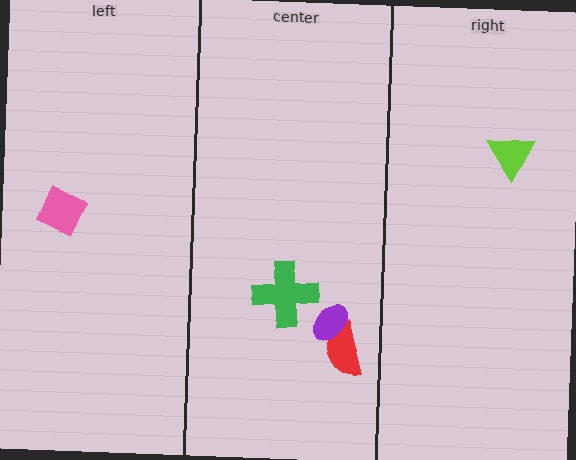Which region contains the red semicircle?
The center region.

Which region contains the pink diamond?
The left region.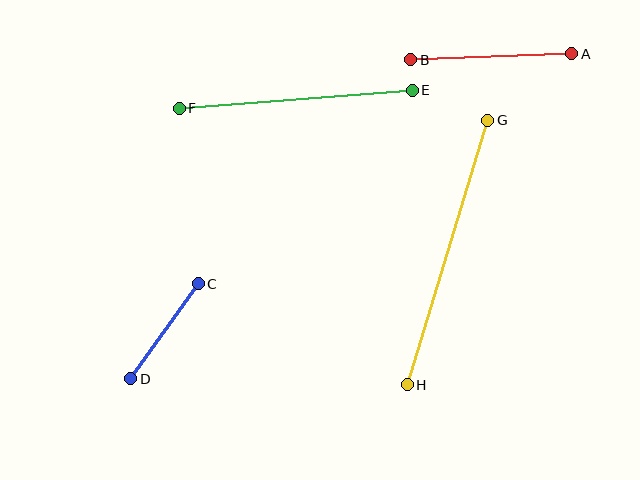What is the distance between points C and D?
The distance is approximately 117 pixels.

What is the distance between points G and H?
The distance is approximately 276 pixels.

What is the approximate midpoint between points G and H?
The midpoint is at approximately (448, 253) pixels.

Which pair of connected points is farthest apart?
Points G and H are farthest apart.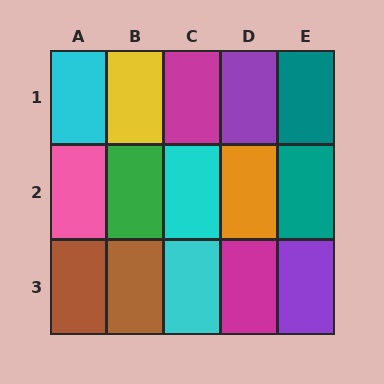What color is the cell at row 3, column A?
Brown.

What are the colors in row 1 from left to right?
Cyan, yellow, magenta, purple, teal.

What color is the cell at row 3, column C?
Cyan.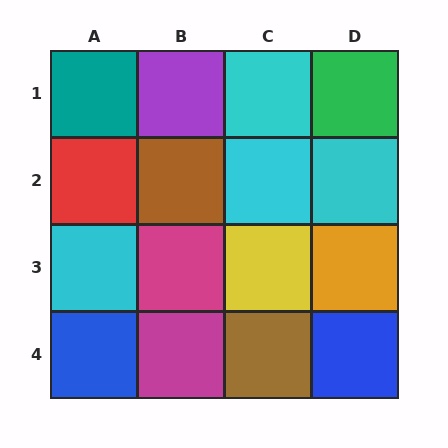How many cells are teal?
1 cell is teal.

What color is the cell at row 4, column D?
Blue.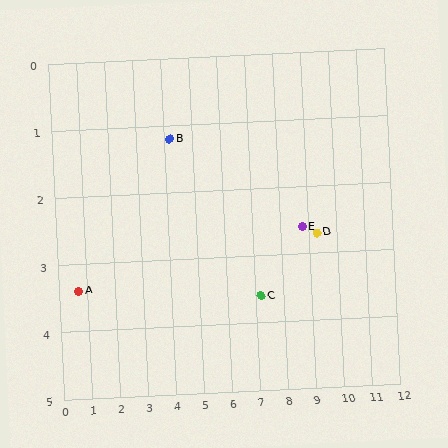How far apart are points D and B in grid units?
Points D and B are about 5.3 grid units apart.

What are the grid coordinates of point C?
Point C is at approximately (7.2, 3.6).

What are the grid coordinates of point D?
Point D is at approximately (9.3, 2.7).